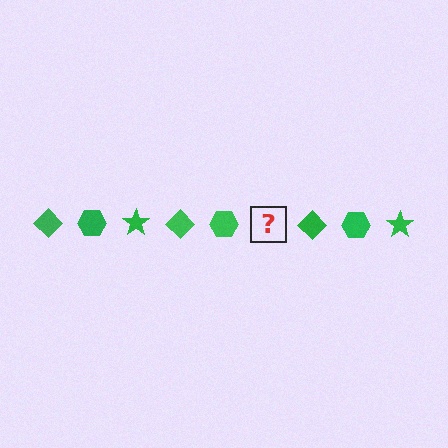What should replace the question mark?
The question mark should be replaced with a green star.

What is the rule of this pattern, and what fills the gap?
The rule is that the pattern cycles through diamond, hexagon, star shapes in green. The gap should be filled with a green star.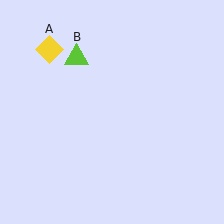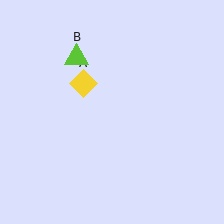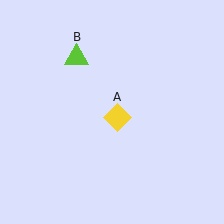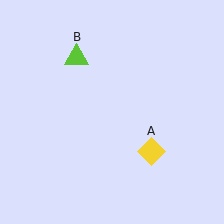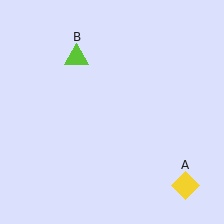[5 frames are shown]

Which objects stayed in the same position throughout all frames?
Lime triangle (object B) remained stationary.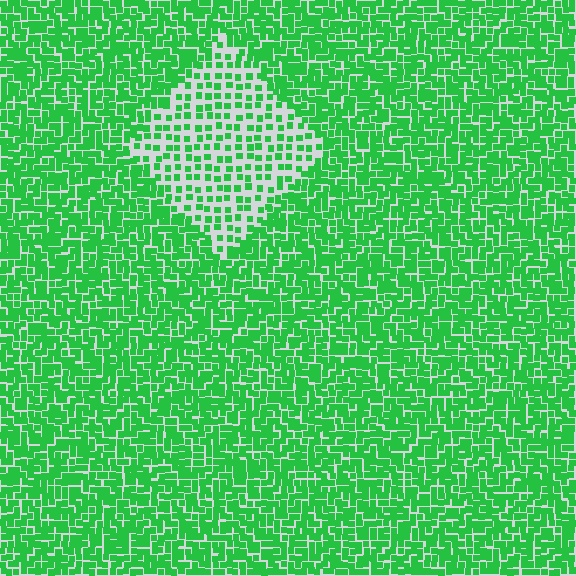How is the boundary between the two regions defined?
The boundary is defined by a change in element density (approximately 2.2x ratio). All elements are the same color, size, and shape.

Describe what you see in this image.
The image contains small green elements arranged at two different densities. A diamond-shaped region is visible where the elements are less densely packed than the surrounding area.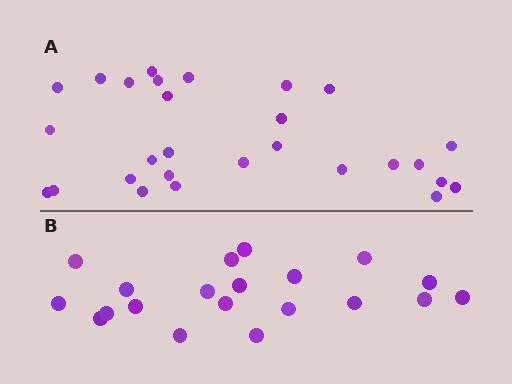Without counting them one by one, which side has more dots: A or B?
Region A (the top region) has more dots.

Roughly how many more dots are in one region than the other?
Region A has roughly 8 or so more dots than region B.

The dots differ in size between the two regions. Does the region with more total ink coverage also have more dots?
No. Region B has more total ink coverage because its dots are larger, but region A actually contains more individual dots. Total area can be misleading — the number of items is what matters here.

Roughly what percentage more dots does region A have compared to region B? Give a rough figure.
About 40% more.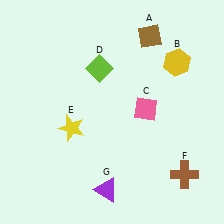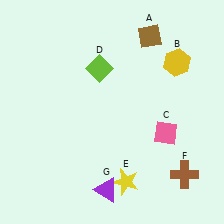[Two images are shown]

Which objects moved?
The objects that moved are: the pink diamond (C), the yellow star (E).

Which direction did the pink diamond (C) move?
The pink diamond (C) moved down.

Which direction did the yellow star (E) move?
The yellow star (E) moved right.